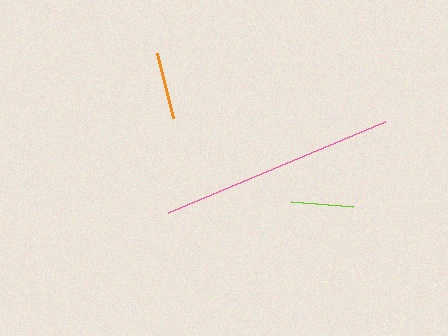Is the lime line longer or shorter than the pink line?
The pink line is longer than the lime line.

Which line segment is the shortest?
The lime line is the shortest at approximately 62 pixels.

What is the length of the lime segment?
The lime segment is approximately 62 pixels long.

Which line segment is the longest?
The pink line is the longest at approximately 236 pixels.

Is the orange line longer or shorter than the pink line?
The pink line is longer than the orange line.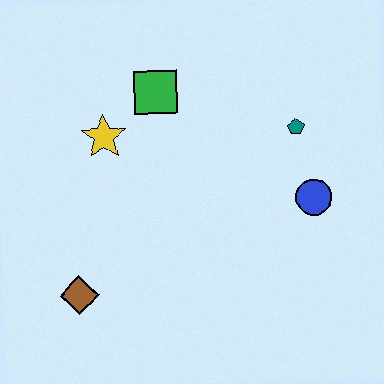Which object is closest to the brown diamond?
The yellow star is closest to the brown diamond.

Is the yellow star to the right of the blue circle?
No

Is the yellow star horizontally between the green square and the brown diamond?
Yes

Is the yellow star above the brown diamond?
Yes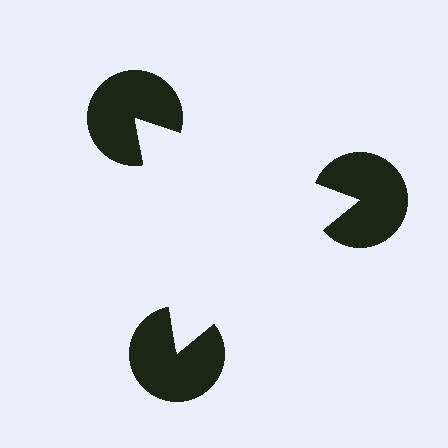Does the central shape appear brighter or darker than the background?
It typically appears slightly brighter than the background, even though no actual brightness change is drawn.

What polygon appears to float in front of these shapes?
An illusory triangle — its edges are inferred from the aligned wedge cuts in the pac-man discs, not physically drawn.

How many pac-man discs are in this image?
There are 3 — one at each vertex of the illusory triangle.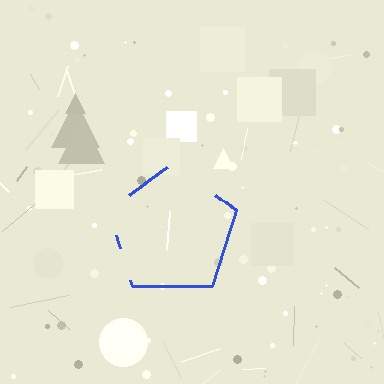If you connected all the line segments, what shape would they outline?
They would outline a pentagon.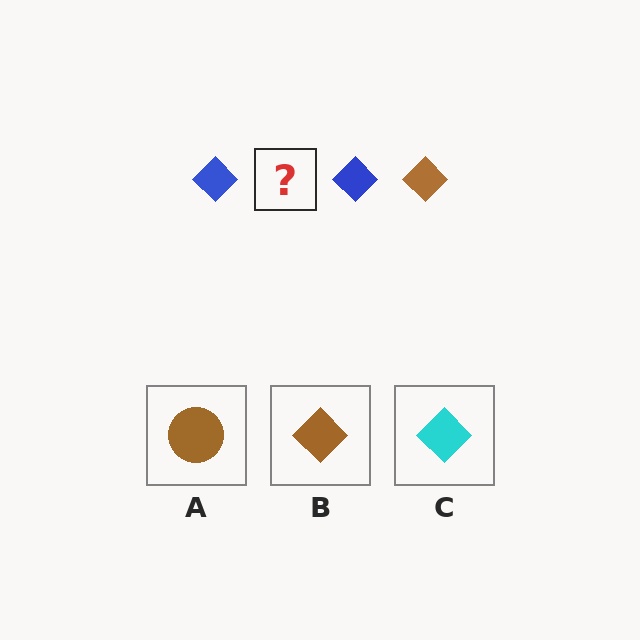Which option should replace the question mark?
Option B.